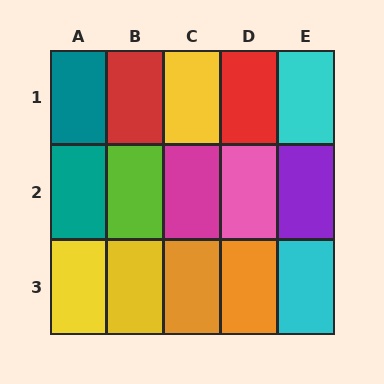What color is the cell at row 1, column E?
Cyan.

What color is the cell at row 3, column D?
Orange.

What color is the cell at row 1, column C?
Yellow.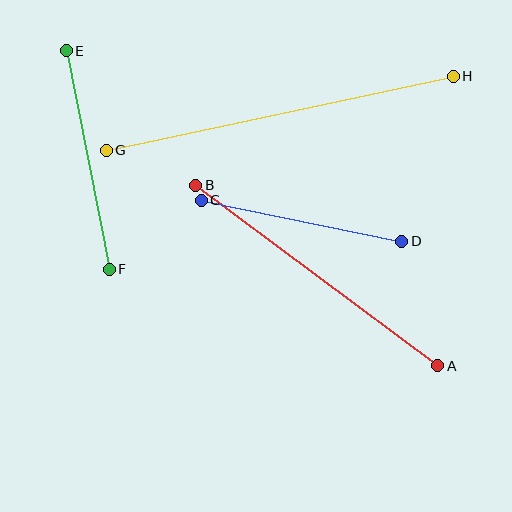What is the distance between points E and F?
The distance is approximately 223 pixels.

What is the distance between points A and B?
The distance is approximately 302 pixels.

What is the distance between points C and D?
The distance is approximately 205 pixels.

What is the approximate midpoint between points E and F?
The midpoint is at approximately (88, 160) pixels.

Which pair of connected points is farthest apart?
Points G and H are farthest apart.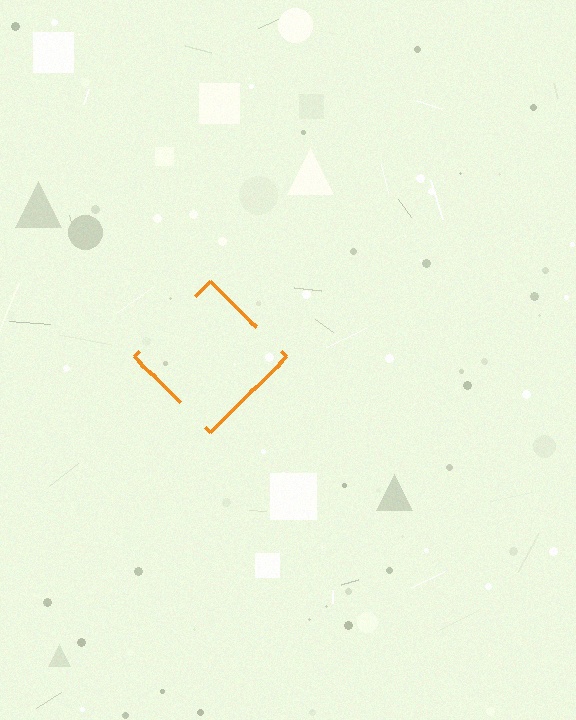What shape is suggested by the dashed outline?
The dashed outline suggests a diamond.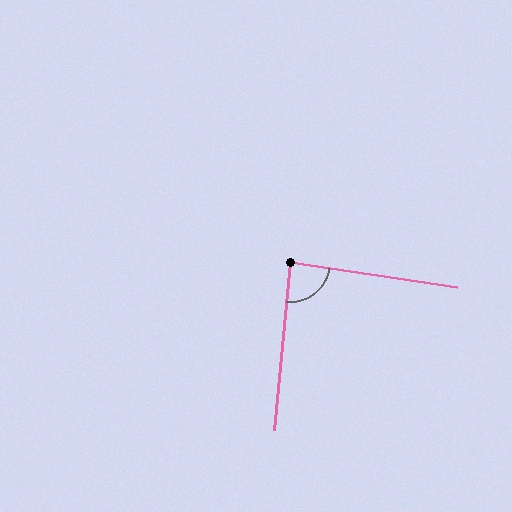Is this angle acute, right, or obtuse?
It is approximately a right angle.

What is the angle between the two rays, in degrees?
Approximately 87 degrees.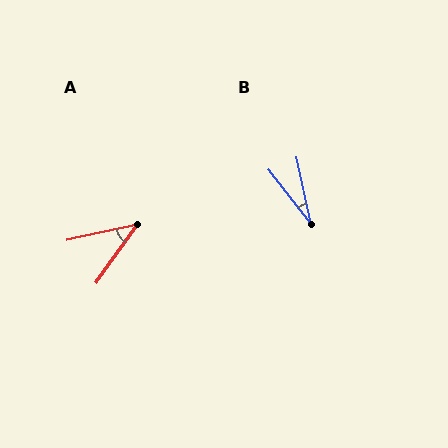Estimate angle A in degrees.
Approximately 42 degrees.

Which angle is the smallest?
B, at approximately 26 degrees.